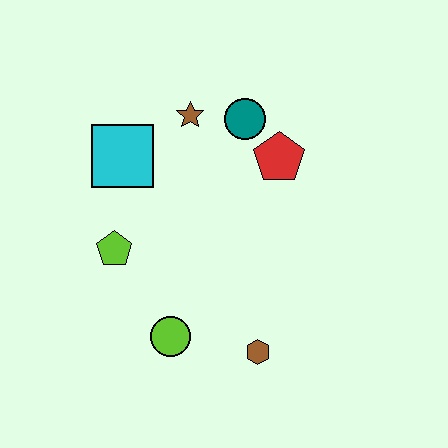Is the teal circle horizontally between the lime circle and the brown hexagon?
Yes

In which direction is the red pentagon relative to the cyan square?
The red pentagon is to the right of the cyan square.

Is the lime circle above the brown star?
No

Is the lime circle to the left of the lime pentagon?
No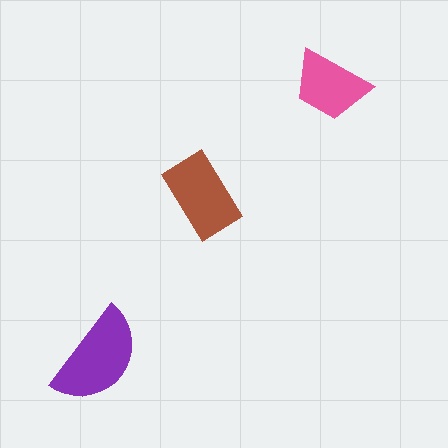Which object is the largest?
The purple semicircle.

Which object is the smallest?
The pink trapezoid.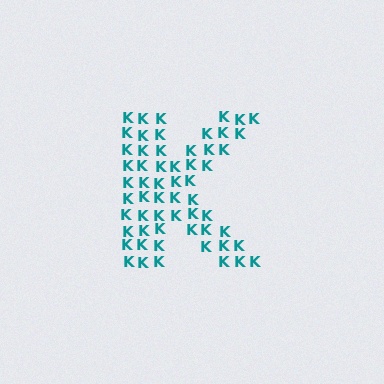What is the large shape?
The large shape is the letter K.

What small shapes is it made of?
It is made of small letter K's.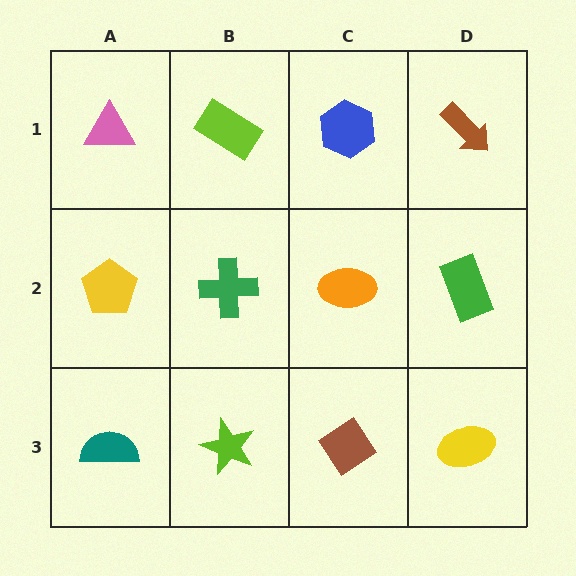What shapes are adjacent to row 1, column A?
A yellow pentagon (row 2, column A), a lime rectangle (row 1, column B).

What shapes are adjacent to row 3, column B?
A green cross (row 2, column B), a teal semicircle (row 3, column A), a brown diamond (row 3, column C).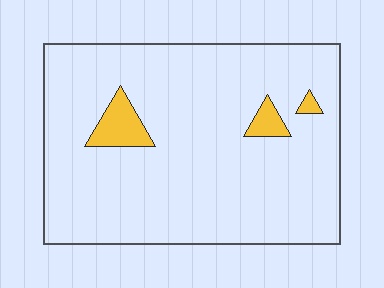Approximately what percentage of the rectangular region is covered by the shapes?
Approximately 5%.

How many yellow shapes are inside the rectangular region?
3.